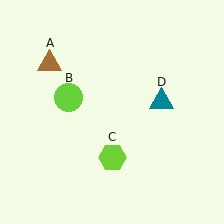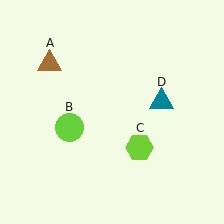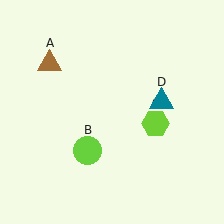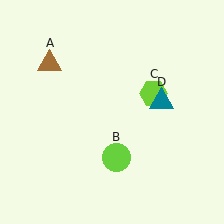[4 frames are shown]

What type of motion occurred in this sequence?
The lime circle (object B), lime hexagon (object C) rotated counterclockwise around the center of the scene.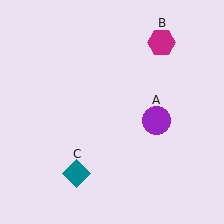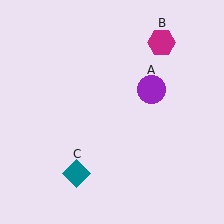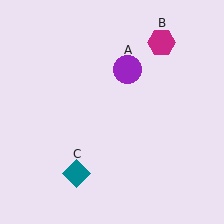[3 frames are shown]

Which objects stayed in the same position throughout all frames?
Magenta hexagon (object B) and teal diamond (object C) remained stationary.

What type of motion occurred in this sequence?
The purple circle (object A) rotated counterclockwise around the center of the scene.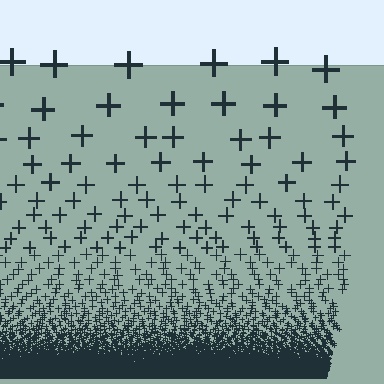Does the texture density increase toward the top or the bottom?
Density increases toward the bottom.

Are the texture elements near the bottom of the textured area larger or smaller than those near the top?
Smaller. The gradient is inverted — elements near the bottom are smaller and denser.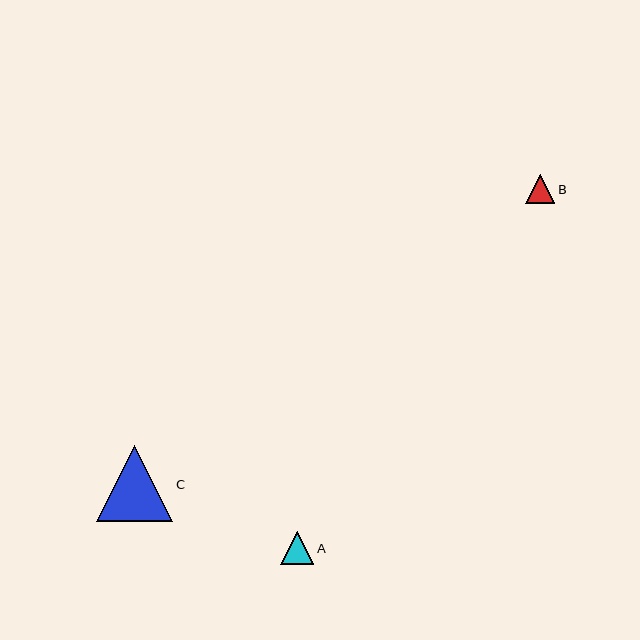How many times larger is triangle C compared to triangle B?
Triangle C is approximately 2.6 times the size of triangle B.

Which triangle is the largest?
Triangle C is the largest with a size of approximately 76 pixels.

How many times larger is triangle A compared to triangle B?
Triangle A is approximately 1.1 times the size of triangle B.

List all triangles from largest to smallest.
From largest to smallest: C, A, B.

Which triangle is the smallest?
Triangle B is the smallest with a size of approximately 29 pixels.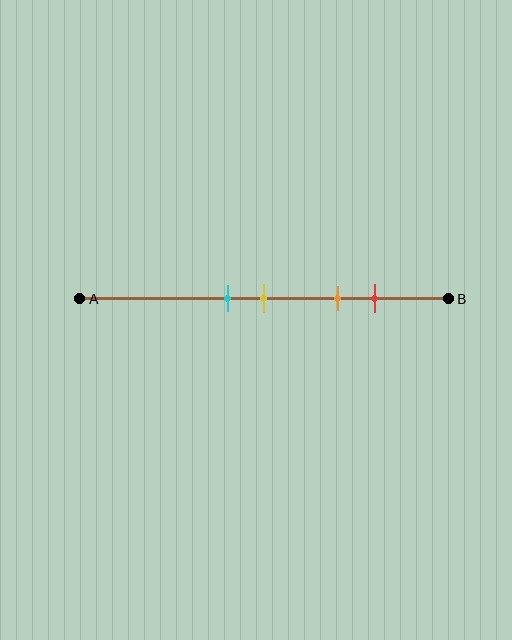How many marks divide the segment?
There are 4 marks dividing the segment.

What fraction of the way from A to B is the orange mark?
The orange mark is approximately 70% (0.7) of the way from A to B.